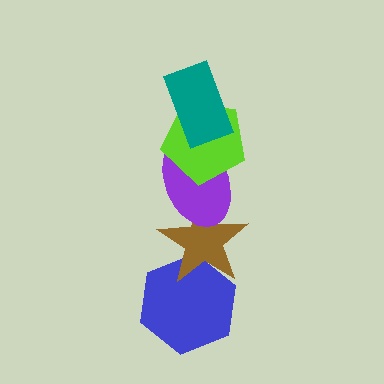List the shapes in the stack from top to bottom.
From top to bottom: the teal rectangle, the lime pentagon, the purple ellipse, the brown star, the blue hexagon.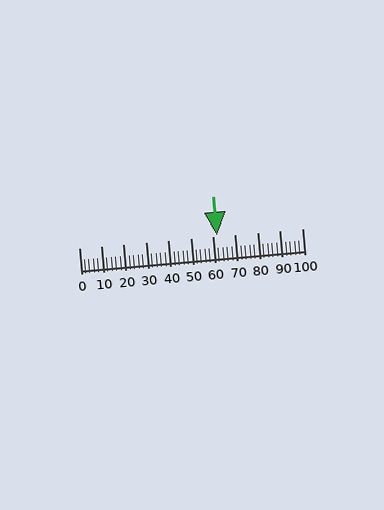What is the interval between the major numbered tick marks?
The major tick marks are spaced 10 units apart.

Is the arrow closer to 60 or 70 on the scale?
The arrow is closer to 60.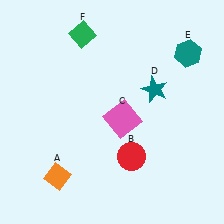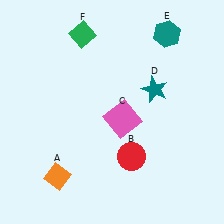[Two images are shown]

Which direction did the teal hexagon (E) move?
The teal hexagon (E) moved left.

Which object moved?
The teal hexagon (E) moved left.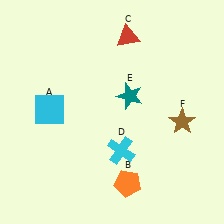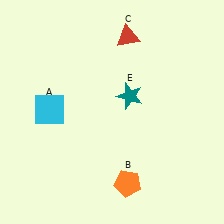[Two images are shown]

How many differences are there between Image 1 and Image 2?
There are 2 differences between the two images.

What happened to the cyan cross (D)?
The cyan cross (D) was removed in Image 2. It was in the bottom-right area of Image 1.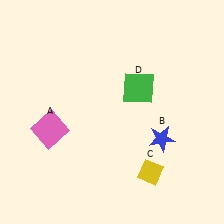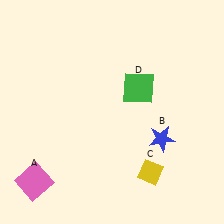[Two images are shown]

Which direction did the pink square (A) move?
The pink square (A) moved down.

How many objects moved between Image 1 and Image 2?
1 object moved between the two images.